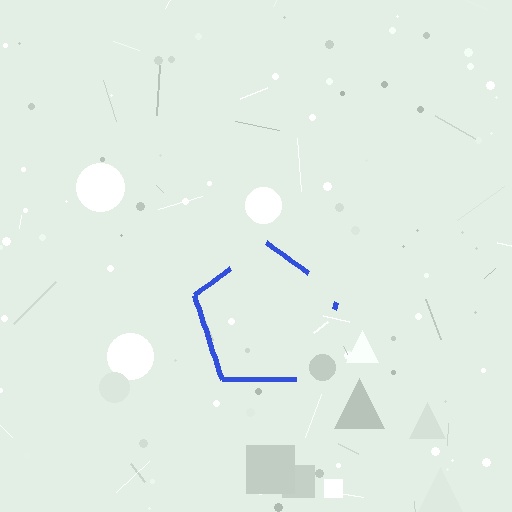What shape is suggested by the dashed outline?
The dashed outline suggests a pentagon.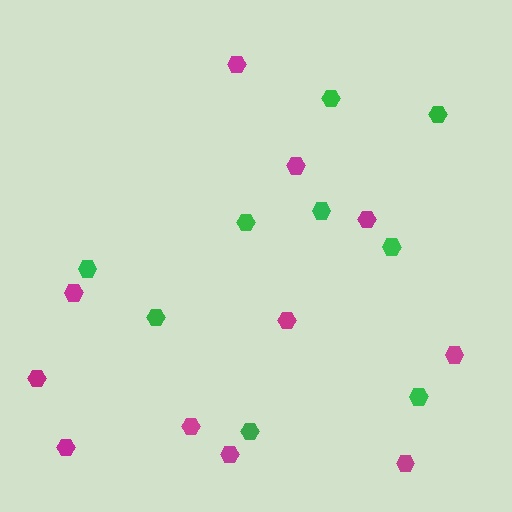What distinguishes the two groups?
There are 2 groups: one group of green hexagons (9) and one group of magenta hexagons (11).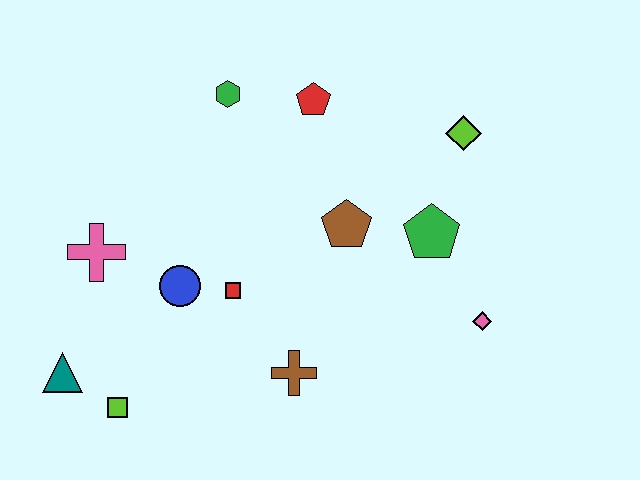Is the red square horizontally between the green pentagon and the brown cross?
No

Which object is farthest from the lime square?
The lime diamond is farthest from the lime square.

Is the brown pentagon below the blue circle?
No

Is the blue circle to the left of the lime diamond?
Yes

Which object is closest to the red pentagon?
The green hexagon is closest to the red pentagon.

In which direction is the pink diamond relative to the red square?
The pink diamond is to the right of the red square.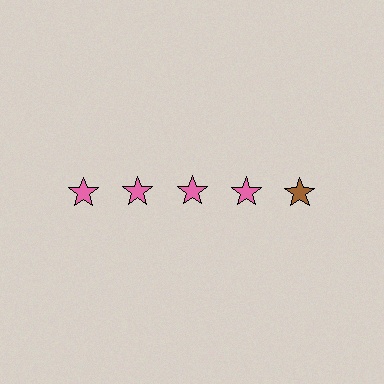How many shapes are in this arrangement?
There are 5 shapes arranged in a grid pattern.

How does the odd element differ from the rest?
It has a different color: brown instead of pink.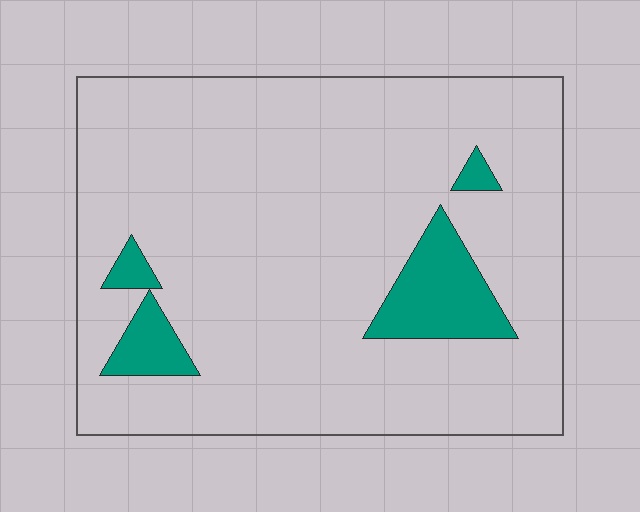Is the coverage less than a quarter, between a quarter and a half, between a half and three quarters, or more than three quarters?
Less than a quarter.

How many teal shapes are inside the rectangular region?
4.